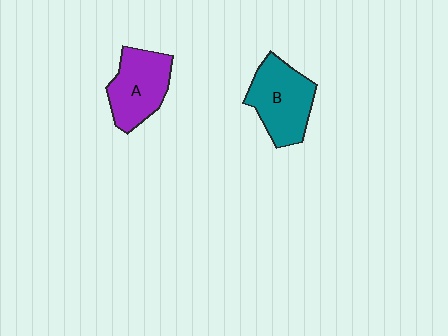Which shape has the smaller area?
Shape A (purple).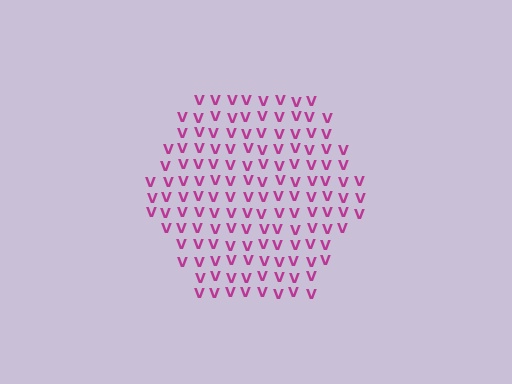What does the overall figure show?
The overall figure shows a hexagon.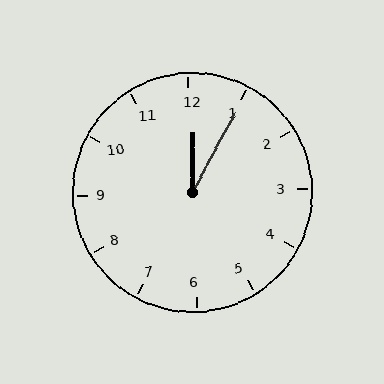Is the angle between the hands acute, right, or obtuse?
It is acute.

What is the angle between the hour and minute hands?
Approximately 28 degrees.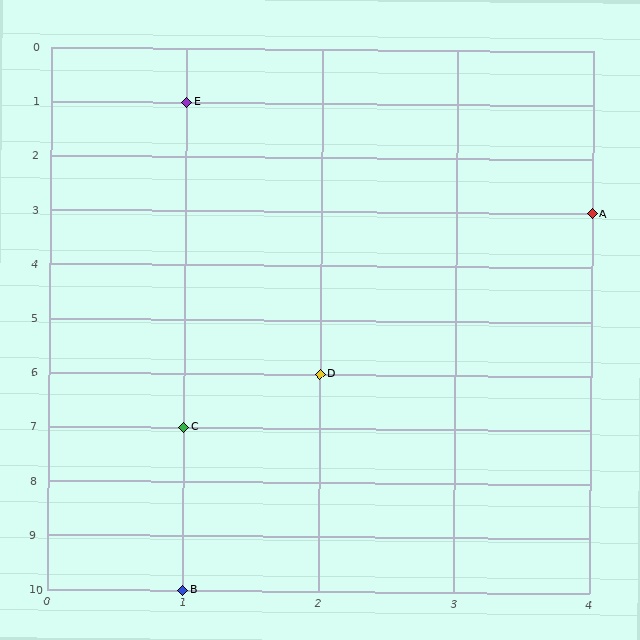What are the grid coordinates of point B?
Point B is at grid coordinates (1, 10).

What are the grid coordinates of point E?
Point E is at grid coordinates (1, 1).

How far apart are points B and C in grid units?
Points B and C are 3 rows apart.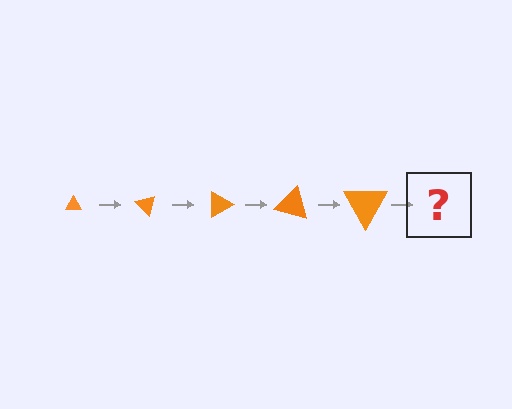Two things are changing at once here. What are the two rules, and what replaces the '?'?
The two rules are that the triangle grows larger each step and it rotates 45 degrees each step. The '?' should be a triangle, larger than the previous one and rotated 225 degrees from the start.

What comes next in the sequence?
The next element should be a triangle, larger than the previous one and rotated 225 degrees from the start.